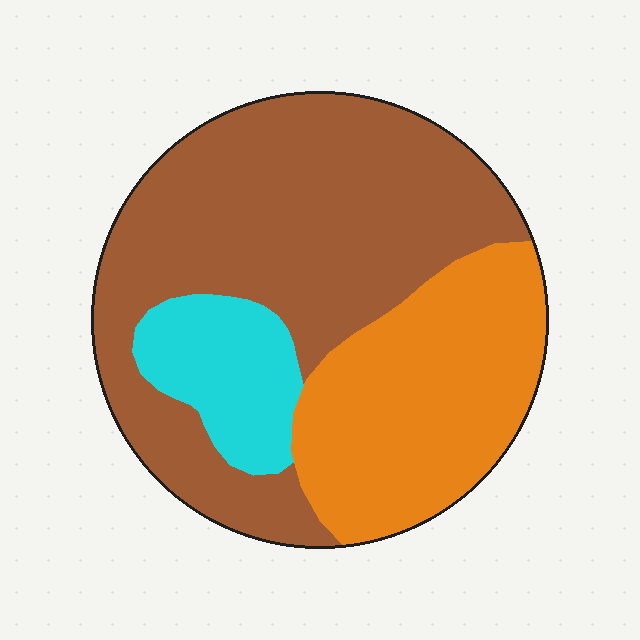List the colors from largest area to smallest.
From largest to smallest: brown, orange, cyan.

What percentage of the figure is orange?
Orange covers 31% of the figure.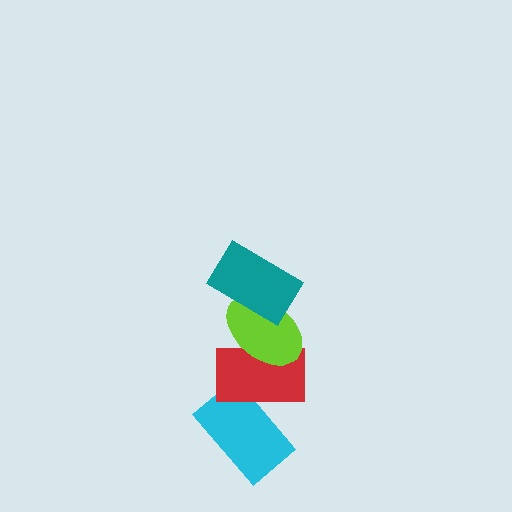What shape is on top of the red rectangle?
The lime ellipse is on top of the red rectangle.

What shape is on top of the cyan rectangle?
The red rectangle is on top of the cyan rectangle.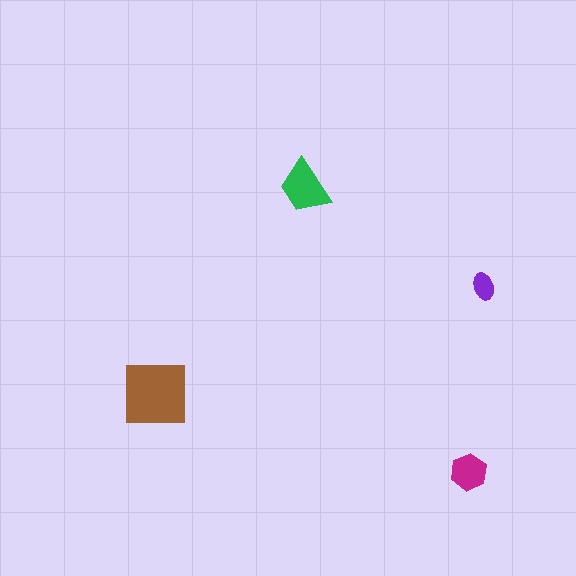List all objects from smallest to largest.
The purple ellipse, the magenta hexagon, the green trapezoid, the brown square.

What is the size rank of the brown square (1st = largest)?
1st.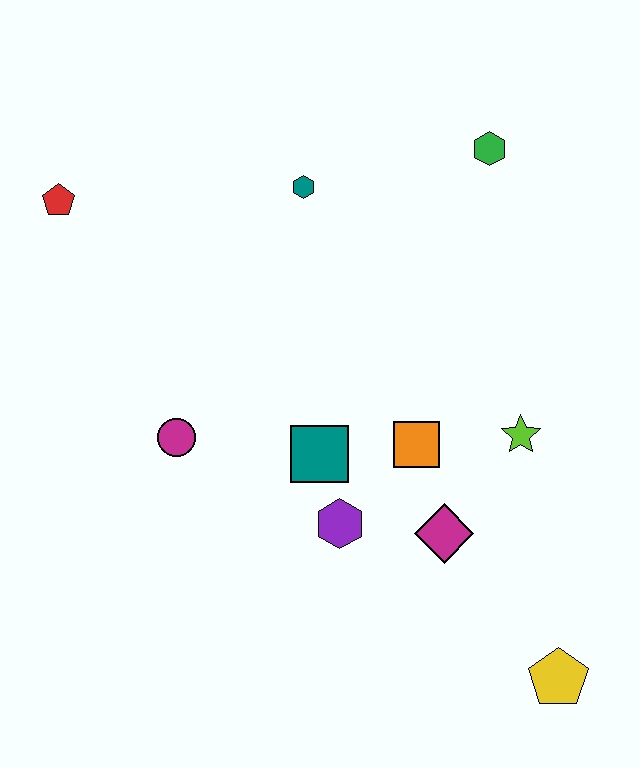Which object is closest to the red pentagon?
The teal hexagon is closest to the red pentagon.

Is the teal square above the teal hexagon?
No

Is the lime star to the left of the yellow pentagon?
Yes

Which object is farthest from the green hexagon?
The yellow pentagon is farthest from the green hexagon.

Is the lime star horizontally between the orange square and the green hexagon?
No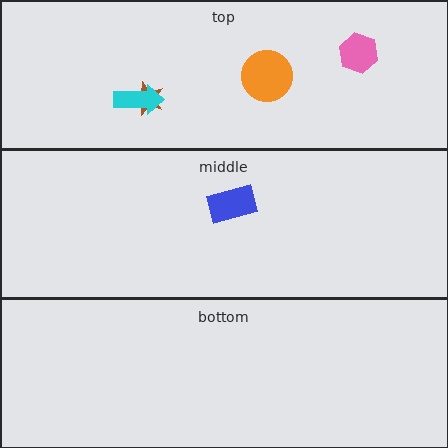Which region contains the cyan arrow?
The top region.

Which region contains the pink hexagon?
The top region.